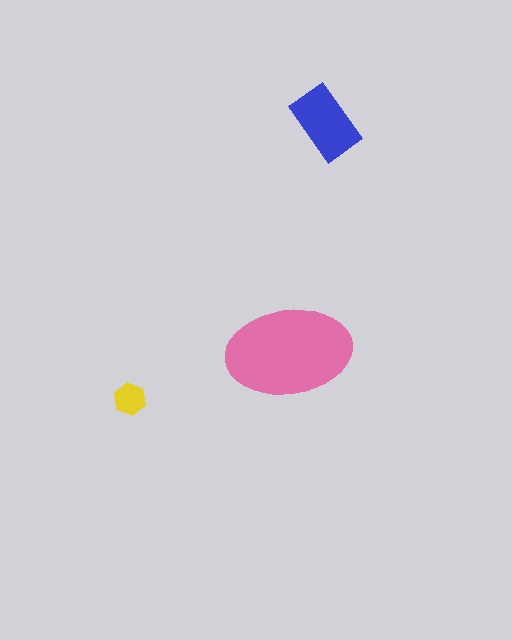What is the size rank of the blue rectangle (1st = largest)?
2nd.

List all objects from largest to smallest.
The pink ellipse, the blue rectangle, the yellow hexagon.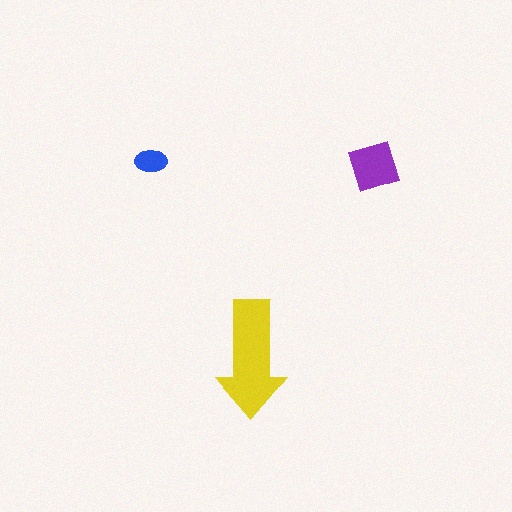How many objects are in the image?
There are 3 objects in the image.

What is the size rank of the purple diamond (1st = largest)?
2nd.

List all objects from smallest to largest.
The blue ellipse, the purple diamond, the yellow arrow.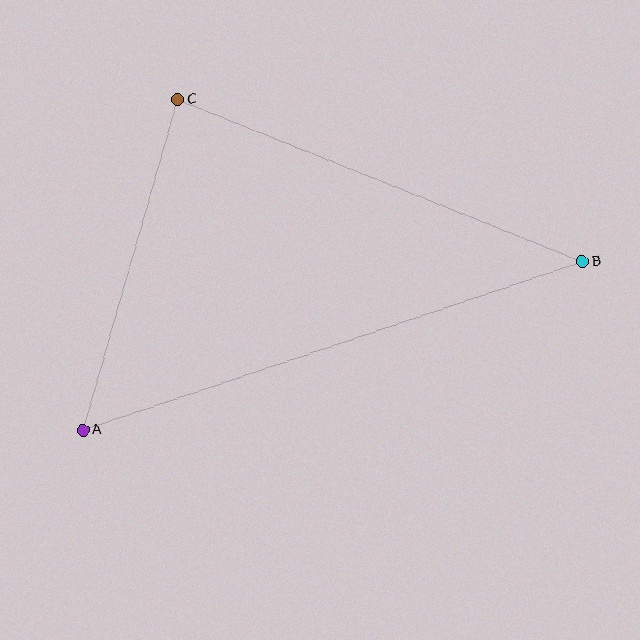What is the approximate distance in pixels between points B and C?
The distance between B and C is approximately 436 pixels.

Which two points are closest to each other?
Points A and C are closest to each other.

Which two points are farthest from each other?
Points A and B are farthest from each other.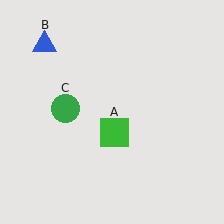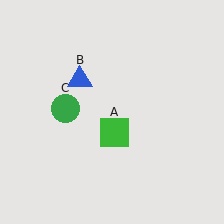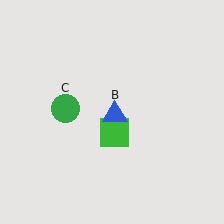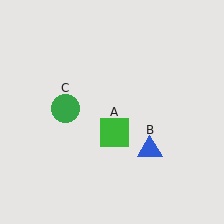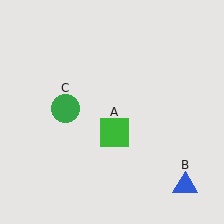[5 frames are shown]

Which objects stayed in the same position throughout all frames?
Green square (object A) and green circle (object C) remained stationary.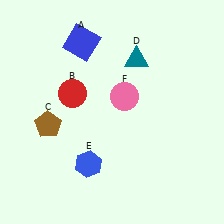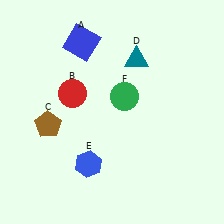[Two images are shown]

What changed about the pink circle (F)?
In Image 1, F is pink. In Image 2, it changed to green.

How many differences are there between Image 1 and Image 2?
There is 1 difference between the two images.